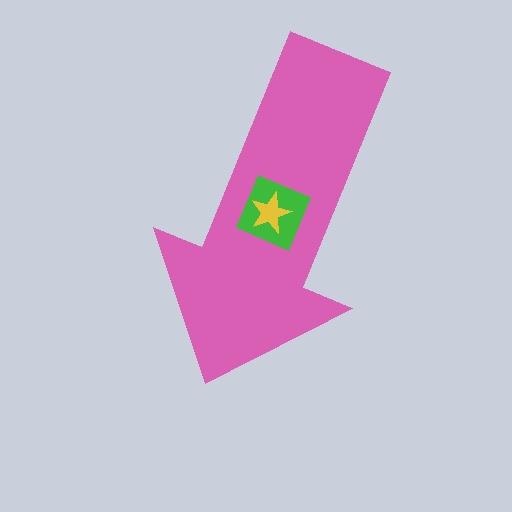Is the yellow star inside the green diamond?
Yes.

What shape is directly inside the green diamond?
The yellow star.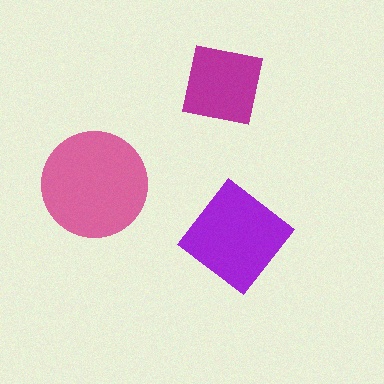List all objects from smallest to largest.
The magenta square, the purple diamond, the pink circle.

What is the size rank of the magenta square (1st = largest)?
3rd.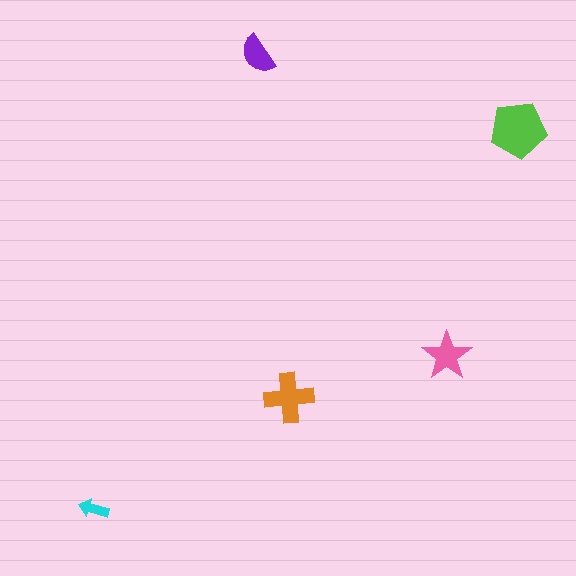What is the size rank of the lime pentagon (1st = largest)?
1st.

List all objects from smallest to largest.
The cyan arrow, the purple semicircle, the pink star, the orange cross, the lime pentagon.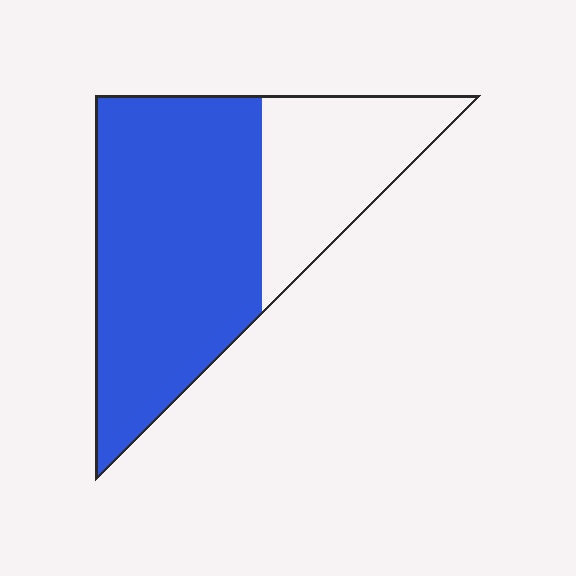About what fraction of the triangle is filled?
About two thirds (2/3).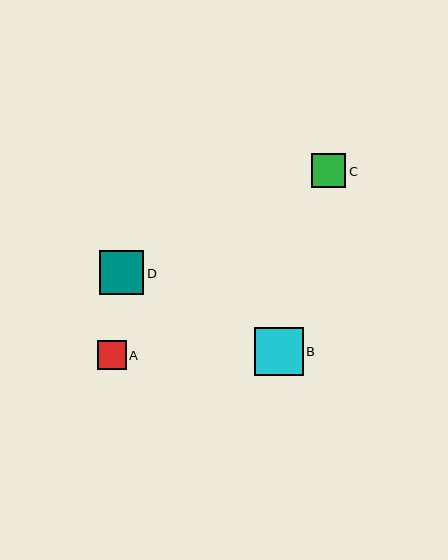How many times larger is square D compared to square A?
Square D is approximately 1.5 times the size of square A.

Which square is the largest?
Square B is the largest with a size of approximately 48 pixels.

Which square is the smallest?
Square A is the smallest with a size of approximately 29 pixels.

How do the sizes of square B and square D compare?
Square B and square D are approximately the same size.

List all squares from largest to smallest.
From largest to smallest: B, D, C, A.